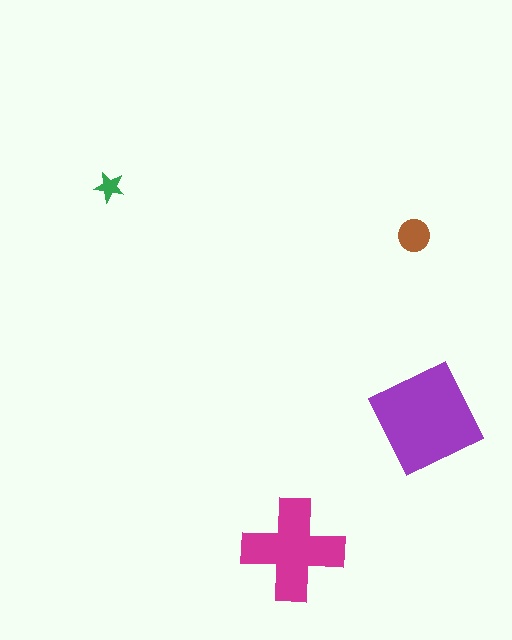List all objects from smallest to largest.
The green star, the brown circle, the magenta cross, the purple diamond.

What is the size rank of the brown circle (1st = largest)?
3rd.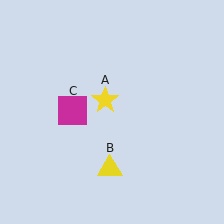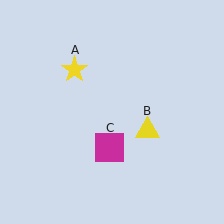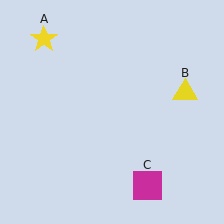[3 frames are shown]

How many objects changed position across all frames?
3 objects changed position: yellow star (object A), yellow triangle (object B), magenta square (object C).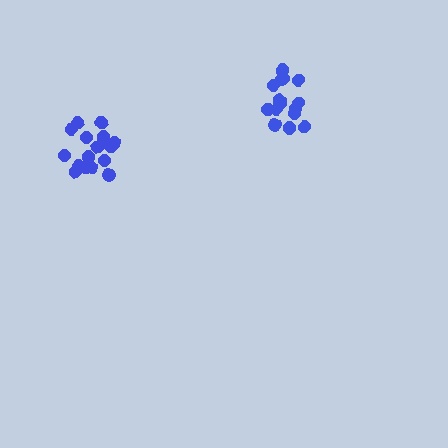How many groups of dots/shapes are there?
There are 2 groups.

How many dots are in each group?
Group 1: 16 dots, Group 2: 16 dots (32 total).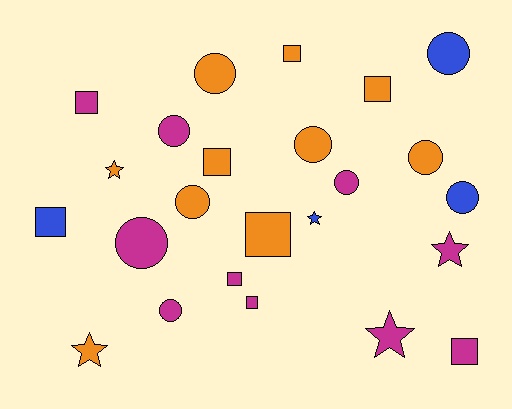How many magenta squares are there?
There are 4 magenta squares.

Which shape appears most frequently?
Circle, with 10 objects.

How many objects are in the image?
There are 24 objects.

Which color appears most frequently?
Orange, with 10 objects.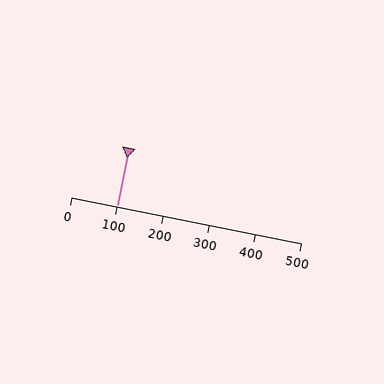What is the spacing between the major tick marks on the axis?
The major ticks are spaced 100 apart.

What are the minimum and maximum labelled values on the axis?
The axis runs from 0 to 500.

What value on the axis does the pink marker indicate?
The marker indicates approximately 100.